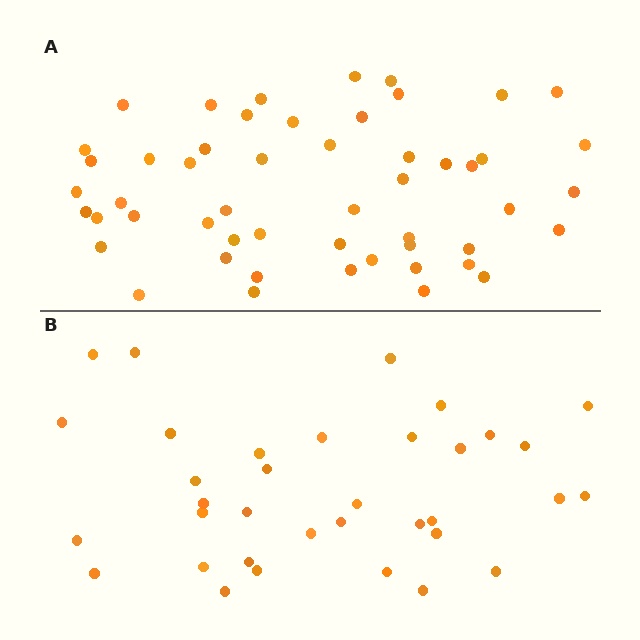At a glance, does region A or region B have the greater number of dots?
Region A (the top region) has more dots.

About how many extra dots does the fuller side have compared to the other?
Region A has approximately 15 more dots than region B.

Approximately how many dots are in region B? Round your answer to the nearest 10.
About 40 dots. (The exact count is 35, which rounds to 40.)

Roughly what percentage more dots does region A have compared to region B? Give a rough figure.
About 50% more.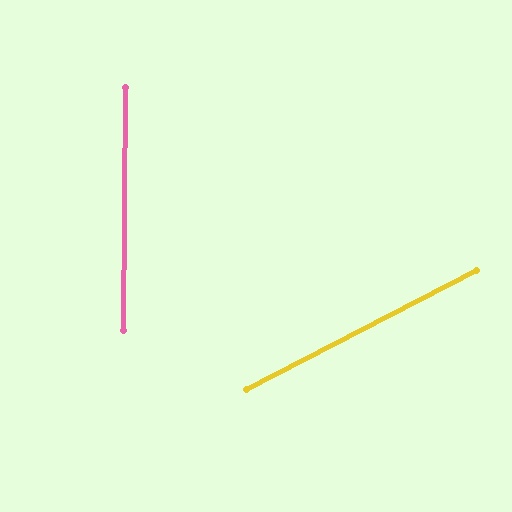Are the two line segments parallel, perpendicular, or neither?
Neither parallel nor perpendicular — they differ by about 62°.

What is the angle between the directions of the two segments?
Approximately 62 degrees.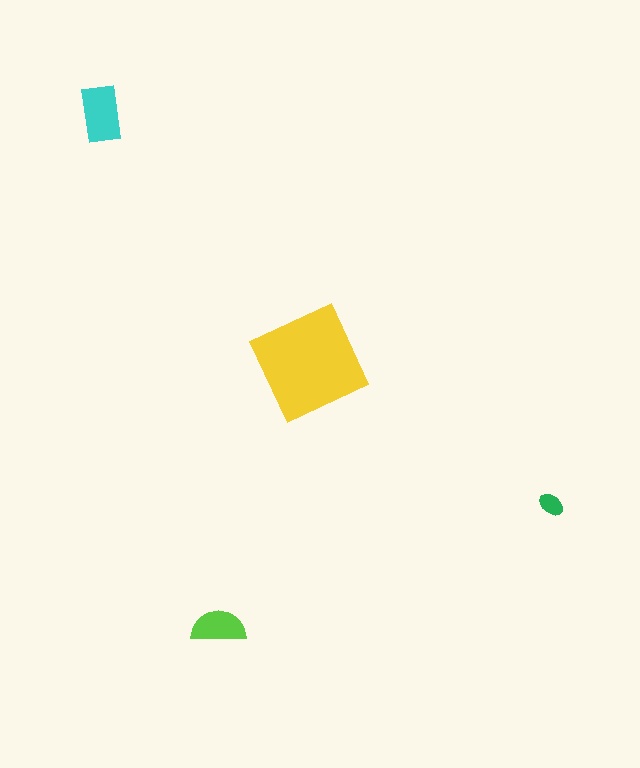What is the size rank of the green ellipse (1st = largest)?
4th.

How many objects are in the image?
There are 4 objects in the image.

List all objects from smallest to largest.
The green ellipse, the lime semicircle, the cyan rectangle, the yellow square.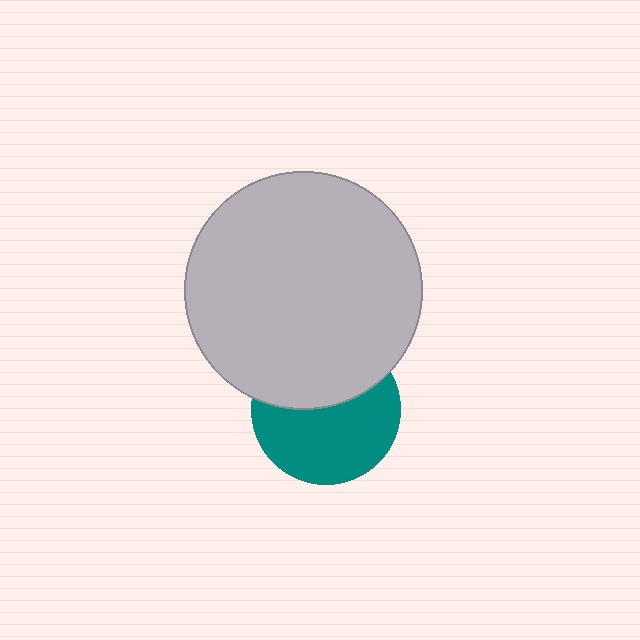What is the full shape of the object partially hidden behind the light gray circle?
The partially hidden object is a teal circle.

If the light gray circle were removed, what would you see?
You would see the complete teal circle.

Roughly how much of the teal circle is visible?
About half of it is visible (roughly 58%).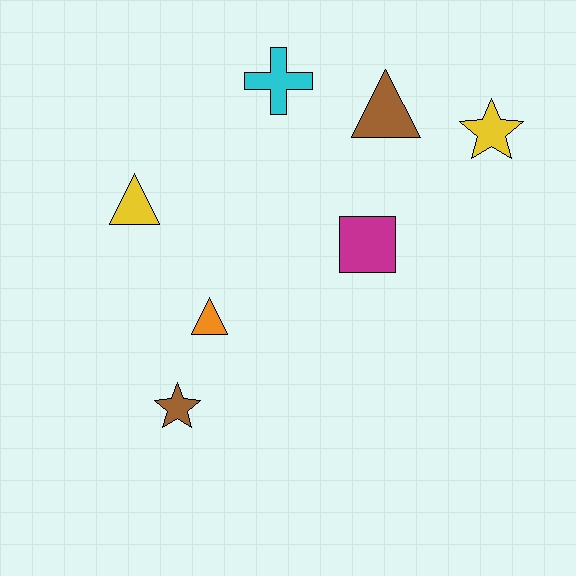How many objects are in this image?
There are 7 objects.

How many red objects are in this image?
There are no red objects.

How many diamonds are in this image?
There are no diamonds.